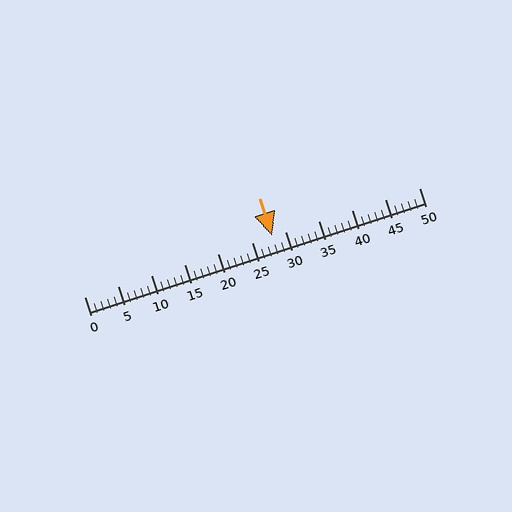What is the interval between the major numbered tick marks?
The major tick marks are spaced 5 units apart.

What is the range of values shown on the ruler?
The ruler shows values from 0 to 50.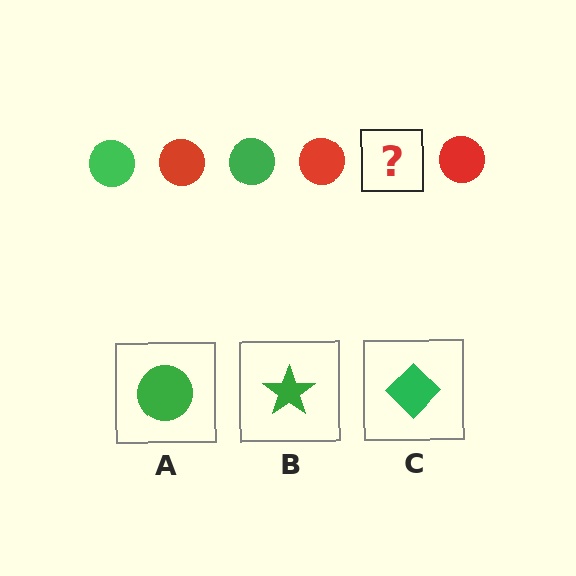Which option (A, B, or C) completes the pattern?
A.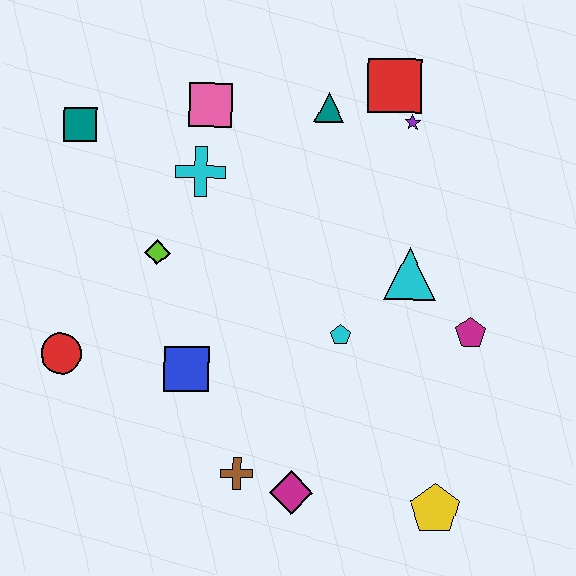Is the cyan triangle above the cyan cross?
No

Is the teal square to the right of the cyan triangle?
No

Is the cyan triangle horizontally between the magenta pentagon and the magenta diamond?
Yes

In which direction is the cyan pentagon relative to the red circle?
The cyan pentagon is to the right of the red circle.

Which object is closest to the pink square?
The cyan cross is closest to the pink square.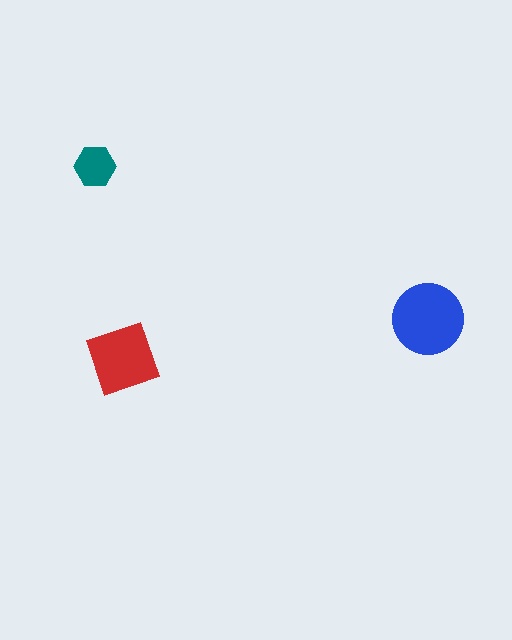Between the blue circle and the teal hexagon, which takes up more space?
The blue circle.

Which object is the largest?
The blue circle.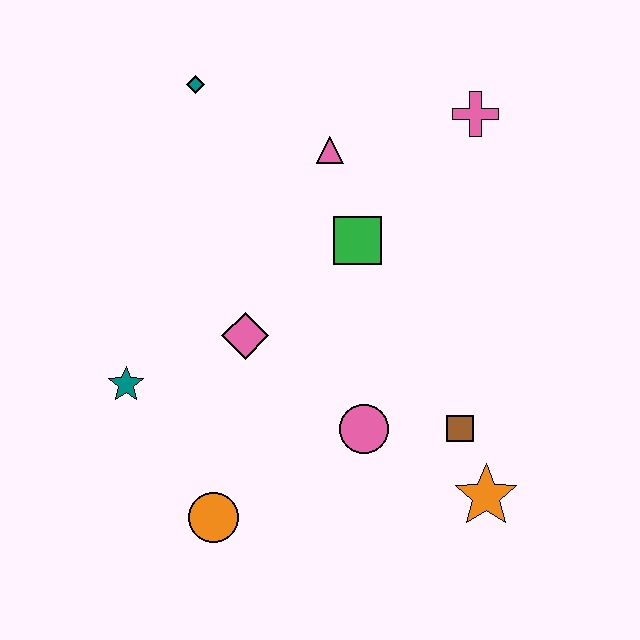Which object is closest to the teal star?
The pink diamond is closest to the teal star.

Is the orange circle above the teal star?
No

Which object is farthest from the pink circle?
The teal diamond is farthest from the pink circle.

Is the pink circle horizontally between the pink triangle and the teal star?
No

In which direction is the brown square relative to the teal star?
The brown square is to the right of the teal star.